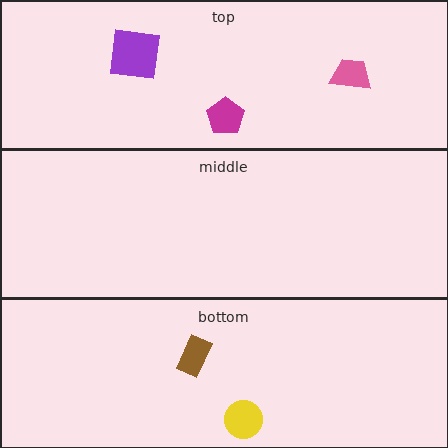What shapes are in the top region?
The purple square, the magenta pentagon, the pink trapezoid.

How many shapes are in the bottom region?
2.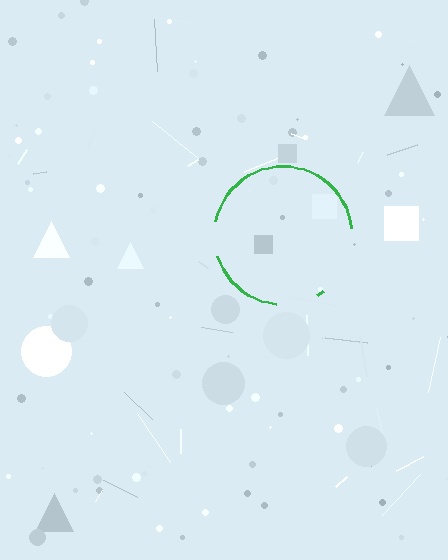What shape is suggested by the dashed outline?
The dashed outline suggests a circle.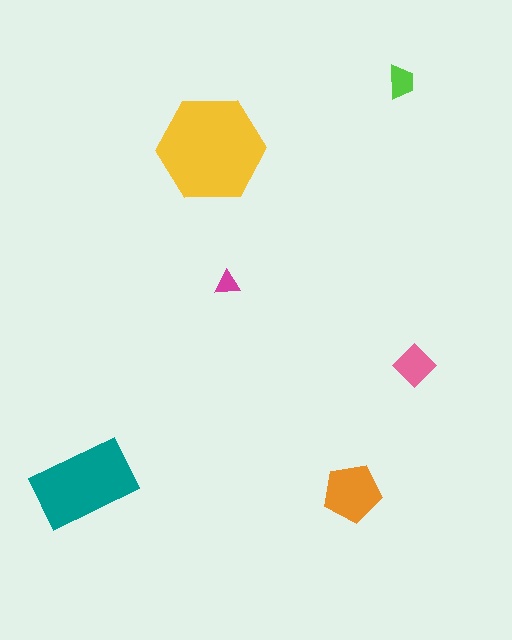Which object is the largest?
The yellow hexagon.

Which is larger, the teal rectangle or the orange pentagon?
The teal rectangle.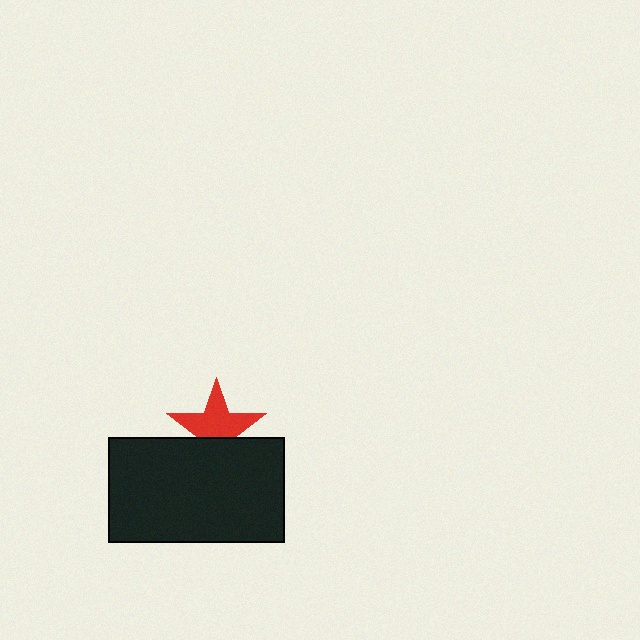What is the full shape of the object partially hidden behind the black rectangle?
The partially hidden object is a red star.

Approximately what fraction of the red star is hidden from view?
Roughly 35% of the red star is hidden behind the black rectangle.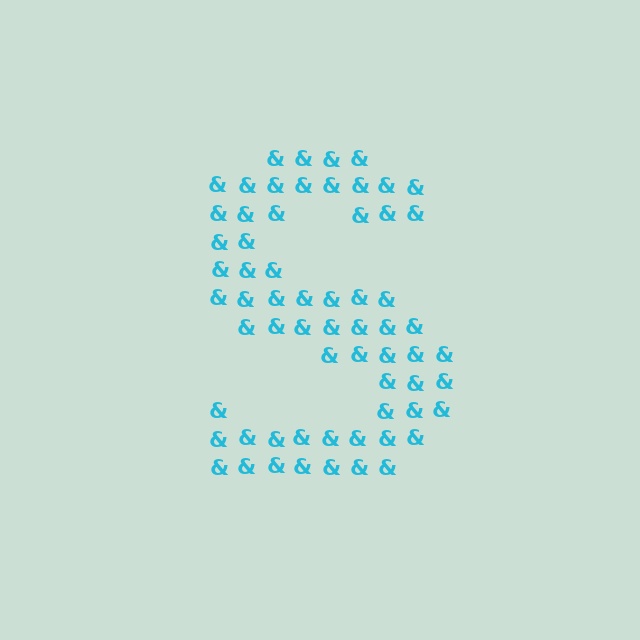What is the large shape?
The large shape is the letter S.